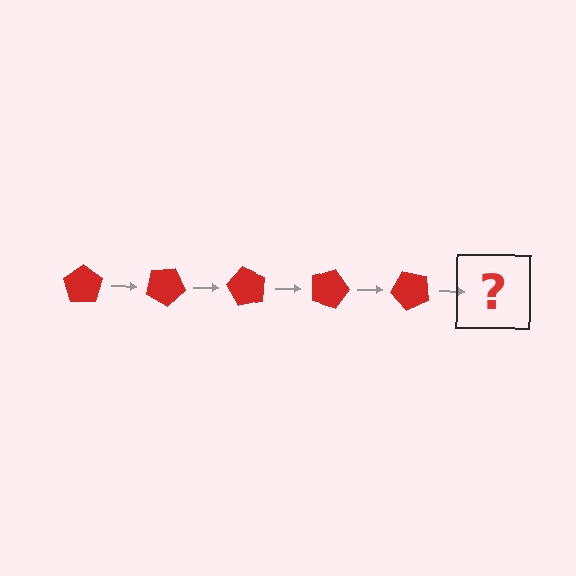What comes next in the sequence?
The next element should be a red pentagon rotated 150 degrees.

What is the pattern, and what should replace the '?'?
The pattern is that the pentagon rotates 30 degrees each step. The '?' should be a red pentagon rotated 150 degrees.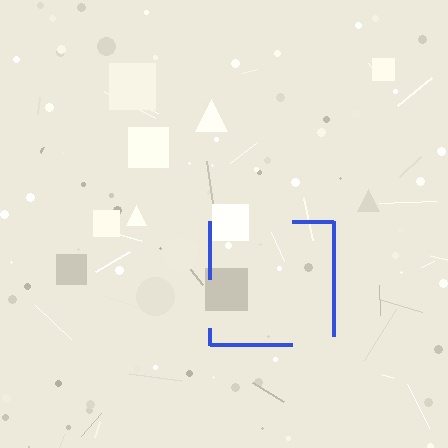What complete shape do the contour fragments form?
The contour fragments form a square.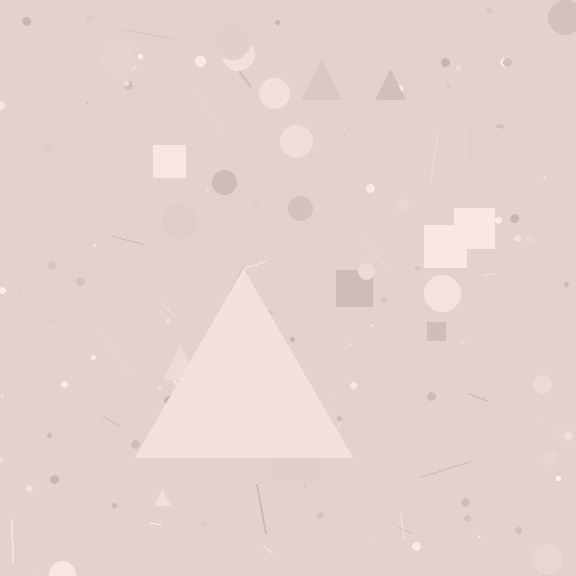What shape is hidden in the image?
A triangle is hidden in the image.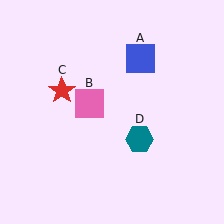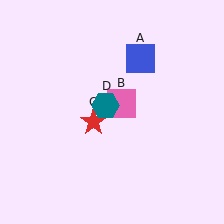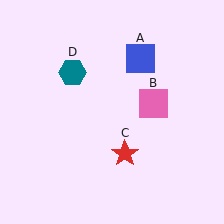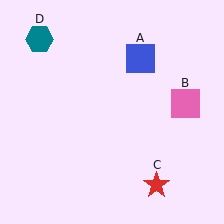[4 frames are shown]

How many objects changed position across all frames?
3 objects changed position: pink square (object B), red star (object C), teal hexagon (object D).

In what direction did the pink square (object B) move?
The pink square (object B) moved right.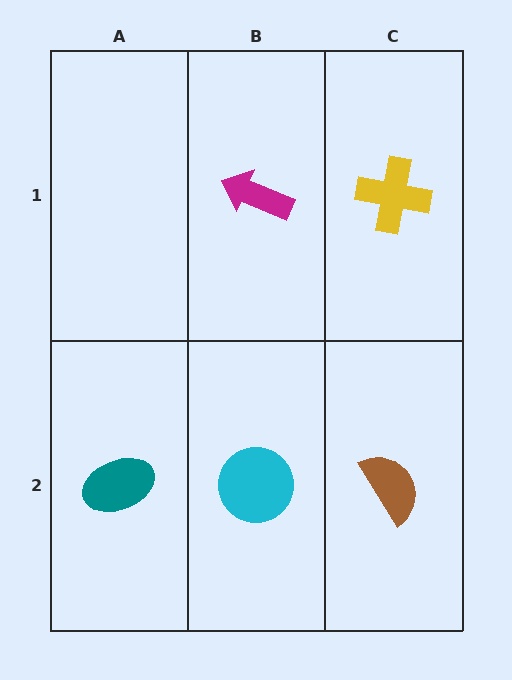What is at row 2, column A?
A teal ellipse.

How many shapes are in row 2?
3 shapes.